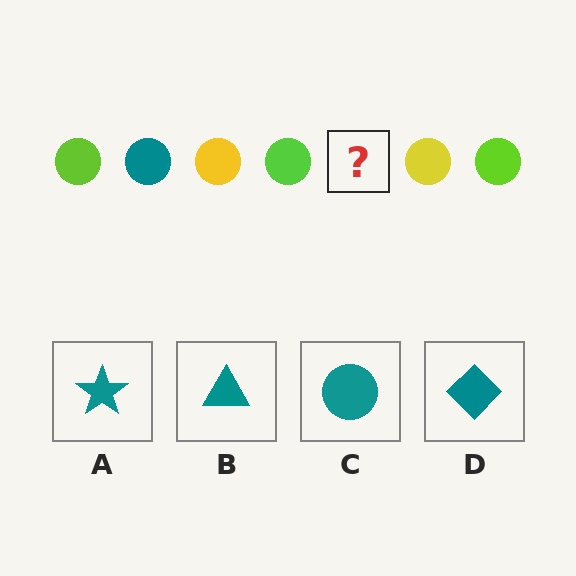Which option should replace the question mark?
Option C.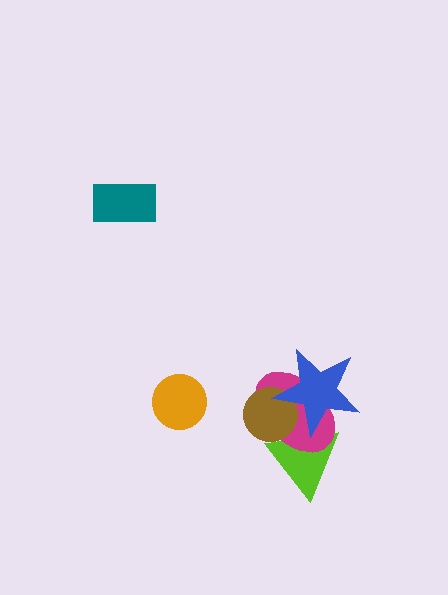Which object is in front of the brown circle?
The blue star is in front of the brown circle.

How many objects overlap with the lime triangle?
3 objects overlap with the lime triangle.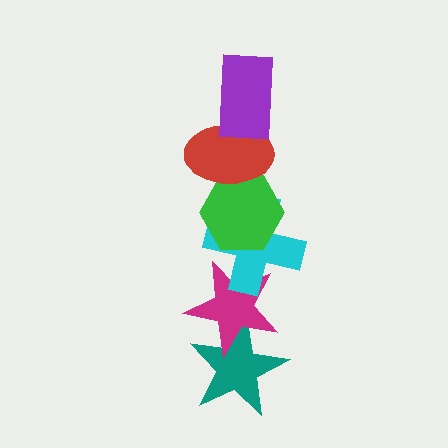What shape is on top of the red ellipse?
The purple rectangle is on top of the red ellipse.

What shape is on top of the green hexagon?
The red ellipse is on top of the green hexagon.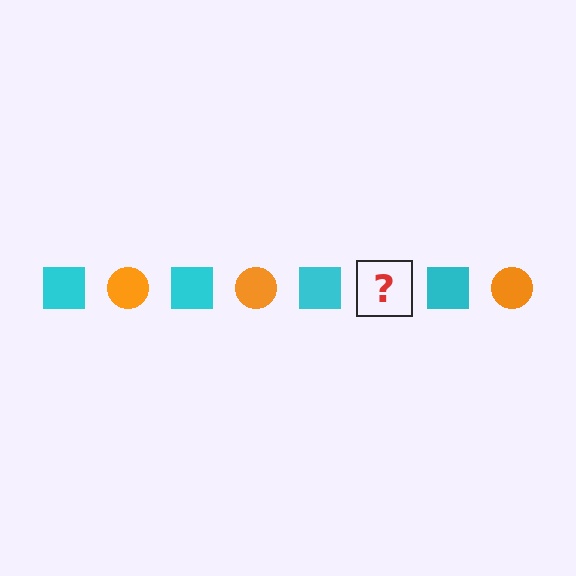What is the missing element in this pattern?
The missing element is an orange circle.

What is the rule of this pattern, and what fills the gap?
The rule is that the pattern alternates between cyan square and orange circle. The gap should be filled with an orange circle.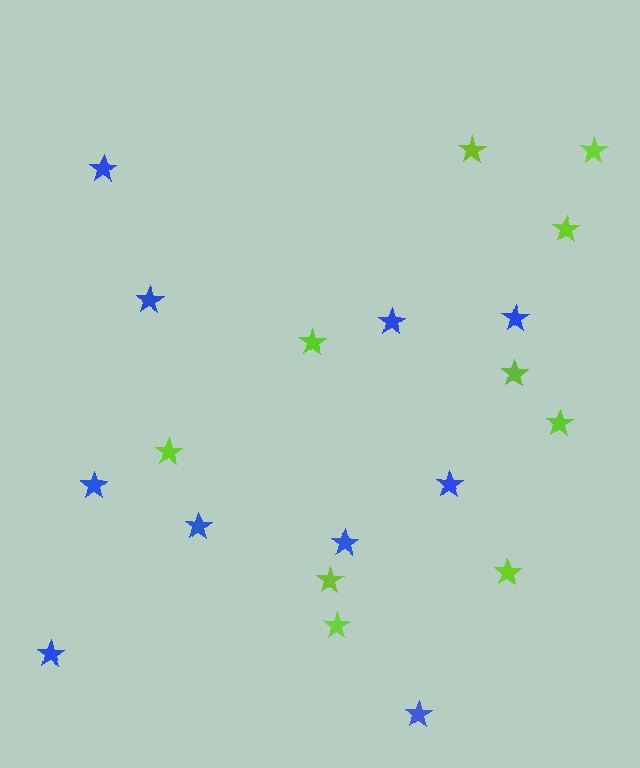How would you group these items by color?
There are 2 groups: one group of blue stars (10) and one group of lime stars (10).